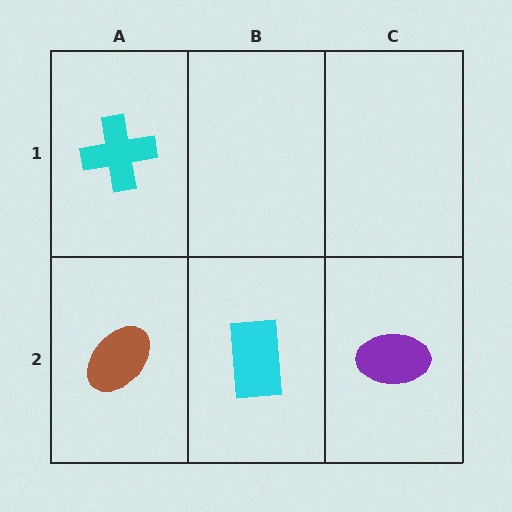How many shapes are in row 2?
3 shapes.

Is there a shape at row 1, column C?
No, that cell is empty.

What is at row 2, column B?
A cyan rectangle.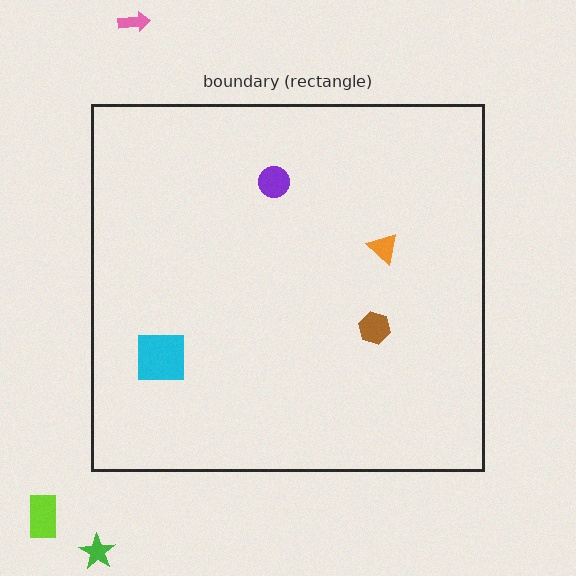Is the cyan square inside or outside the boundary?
Inside.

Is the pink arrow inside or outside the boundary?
Outside.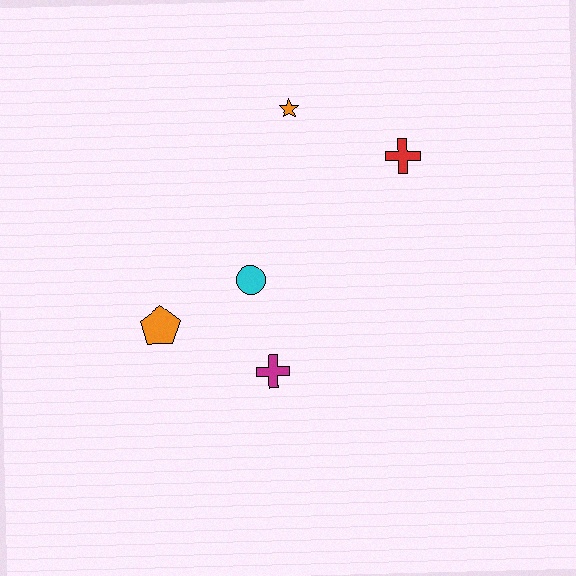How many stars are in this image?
There is 1 star.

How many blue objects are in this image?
There are no blue objects.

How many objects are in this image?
There are 5 objects.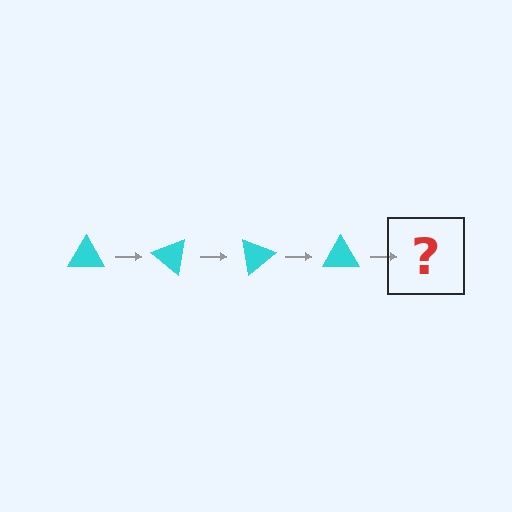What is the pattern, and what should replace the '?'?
The pattern is that the triangle rotates 40 degrees each step. The '?' should be a cyan triangle rotated 160 degrees.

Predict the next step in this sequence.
The next step is a cyan triangle rotated 160 degrees.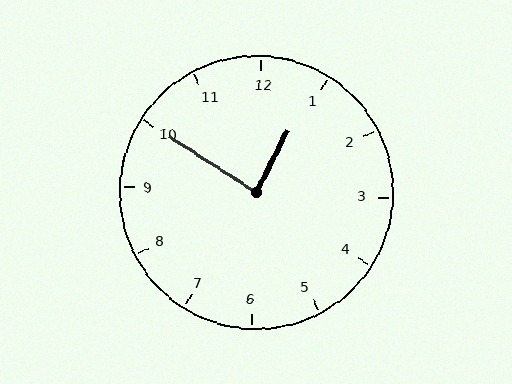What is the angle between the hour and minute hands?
Approximately 85 degrees.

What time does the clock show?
12:50.